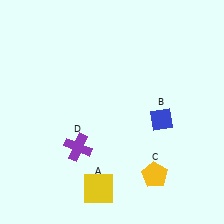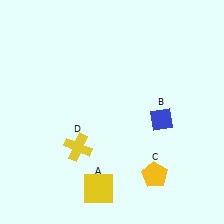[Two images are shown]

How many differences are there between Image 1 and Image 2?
There is 1 difference between the two images.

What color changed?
The cross (D) changed from purple in Image 1 to yellow in Image 2.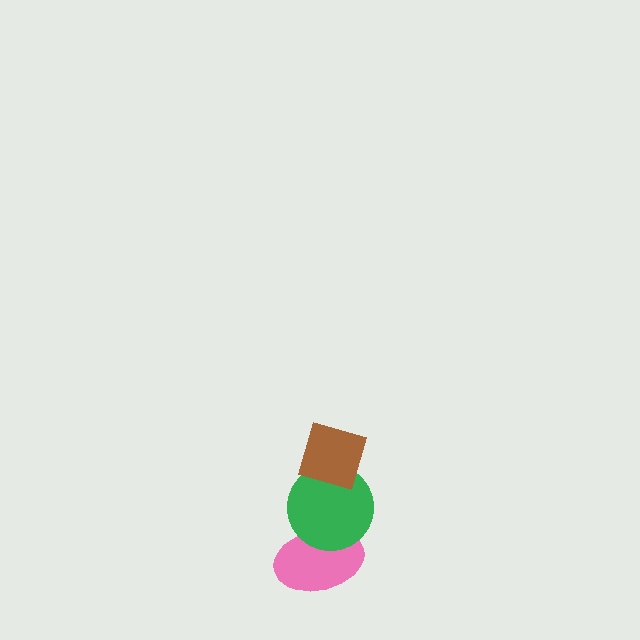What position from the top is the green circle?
The green circle is 2nd from the top.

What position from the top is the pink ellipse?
The pink ellipse is 3rd from the top.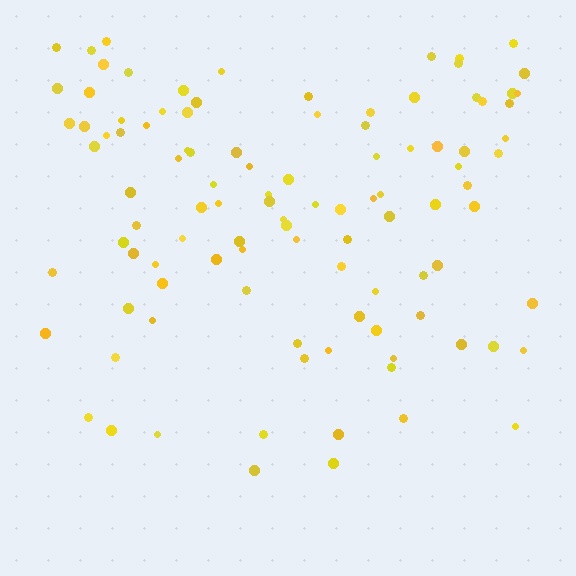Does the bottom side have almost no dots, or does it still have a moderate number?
Still a moderate number, just noticeably fewer than the top.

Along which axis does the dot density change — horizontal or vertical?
Vertical.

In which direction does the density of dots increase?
From bottom to top, with the top side densest.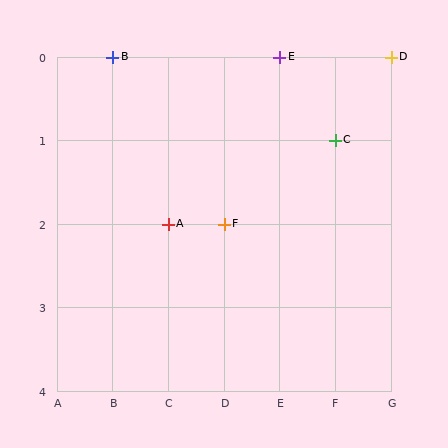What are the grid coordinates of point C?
Point C is at grid coordinates (F, 1).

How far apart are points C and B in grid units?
Points C and B are 4 columns and 1 row apart (about 4.1 grid units diagonally).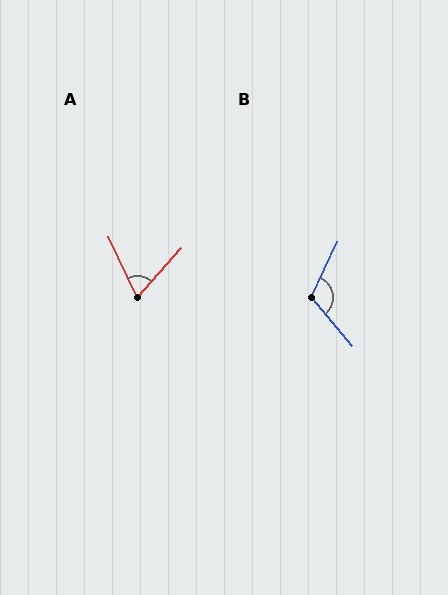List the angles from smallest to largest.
A (67°), B (115°).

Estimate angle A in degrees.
Approximately 67 degrees.